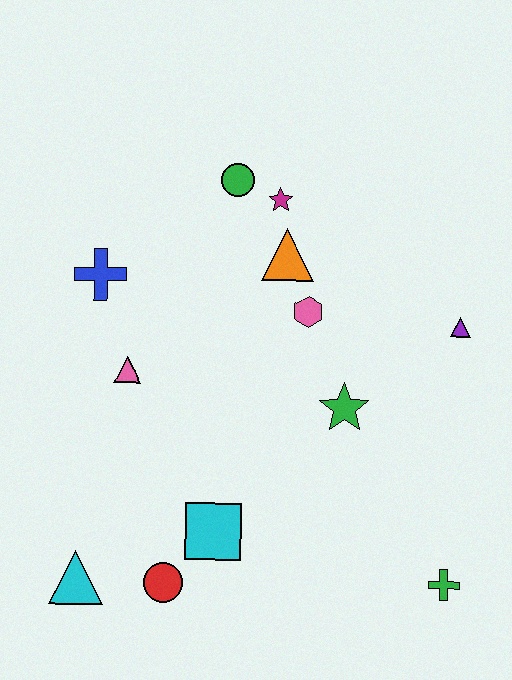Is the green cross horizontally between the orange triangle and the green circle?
No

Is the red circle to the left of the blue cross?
No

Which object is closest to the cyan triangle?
The red circle is closest to the cyan triangle.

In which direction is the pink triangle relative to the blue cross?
The pink triangle is below the blue cross.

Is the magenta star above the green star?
Yes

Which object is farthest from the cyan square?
The green circle is farthest from the cyan square.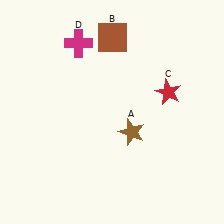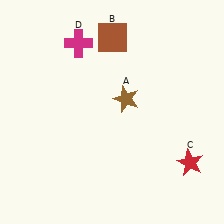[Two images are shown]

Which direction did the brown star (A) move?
The brown star (A) moved up.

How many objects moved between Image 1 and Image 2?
2 objects moved between the two images.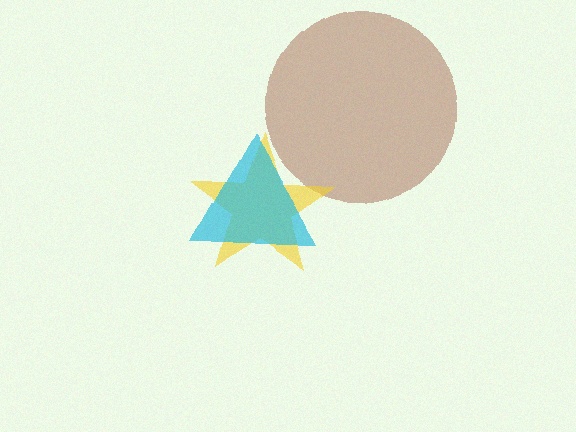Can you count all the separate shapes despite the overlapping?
Yes, there are 3 separate shapes.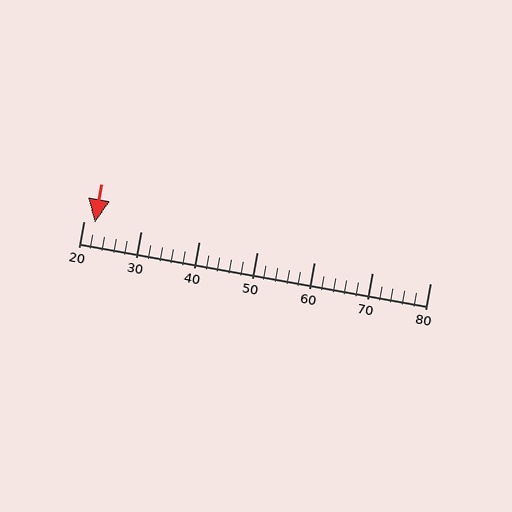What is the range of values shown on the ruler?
The ruler shows values from 20 to 80.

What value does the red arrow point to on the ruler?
The red arrow points to approximately 22.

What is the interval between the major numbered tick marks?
The major tick marks are spaced 10 units apart.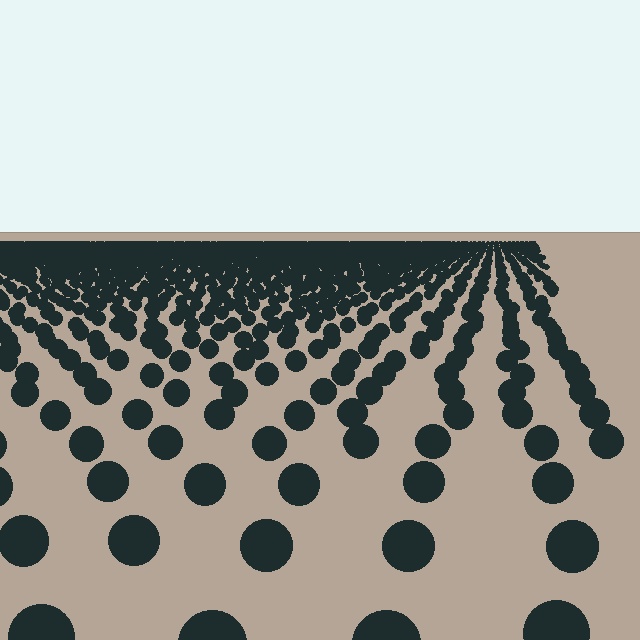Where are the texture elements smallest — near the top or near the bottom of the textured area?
Near the top.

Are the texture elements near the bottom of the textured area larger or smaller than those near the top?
Larger. Near the bottom, elements are closer to the viewer and appear at a bigger on-screen size.